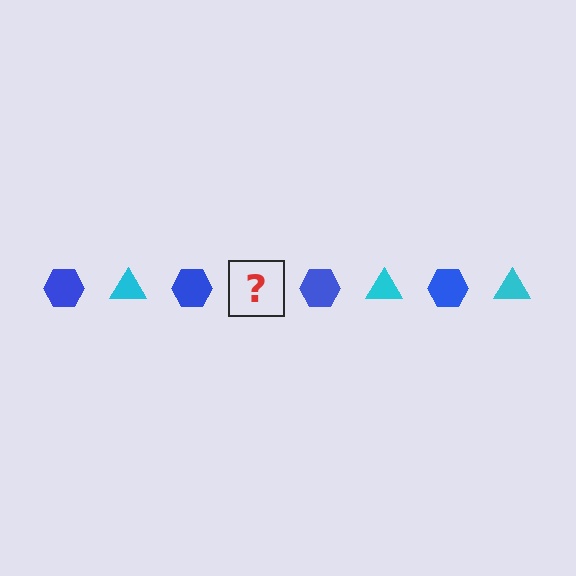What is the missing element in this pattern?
The missing element is a cyan triangle.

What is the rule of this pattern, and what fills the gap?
The rule is that the pattern alternates between blue hexagon and cyan triangle. The gap should be filled with a cyan triangle.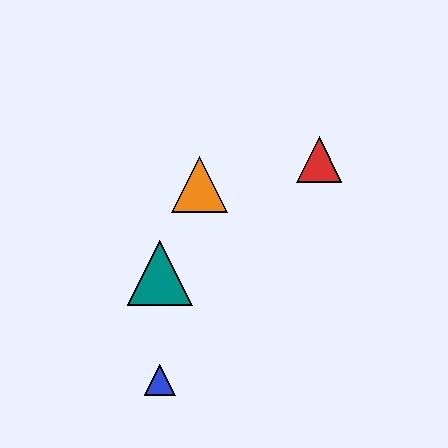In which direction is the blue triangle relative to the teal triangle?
The blue triangle is below the teal triangle.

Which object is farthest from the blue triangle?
The red triangle is farthest from the blue triangle.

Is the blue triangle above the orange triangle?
No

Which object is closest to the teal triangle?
The orange triangle is closest to the teal triangle.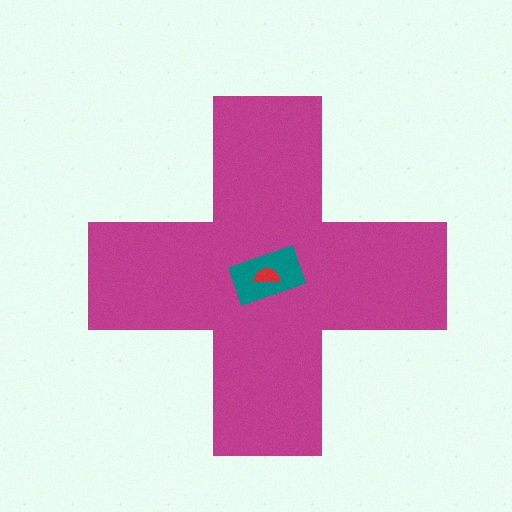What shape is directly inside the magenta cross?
The teal rectangle.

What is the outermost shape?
The magenta cross.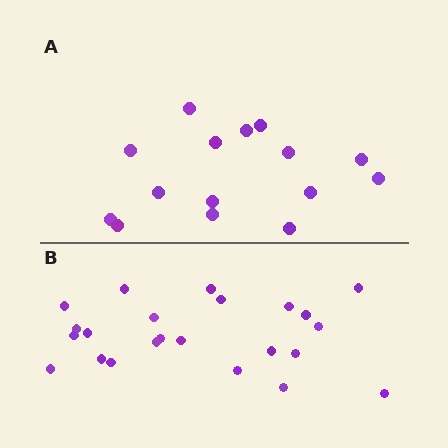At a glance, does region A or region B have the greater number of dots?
Region B (the bottom region) has more dots.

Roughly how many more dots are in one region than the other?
Region B has roughly 8 or so more dots than region A.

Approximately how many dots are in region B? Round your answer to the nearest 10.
About 20 dots. (The exact count is 23, which rounds to 20.)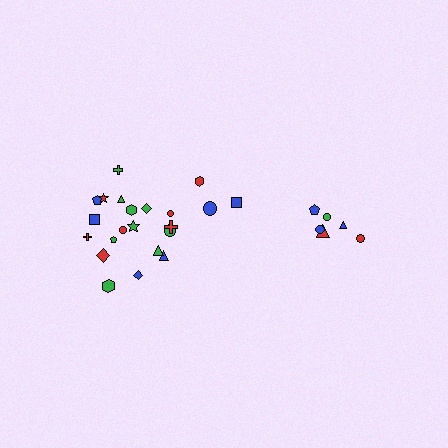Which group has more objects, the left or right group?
The left group.